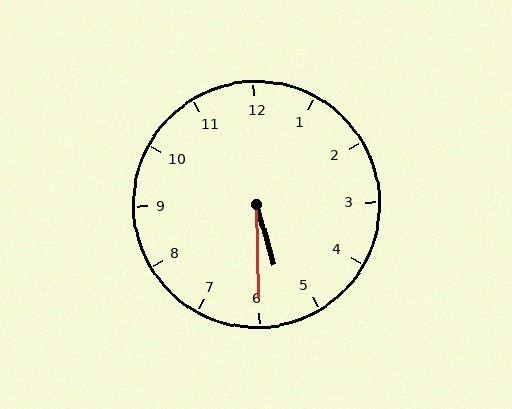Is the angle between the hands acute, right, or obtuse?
It is acute.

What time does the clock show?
5:30.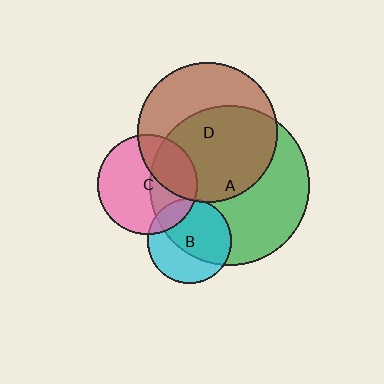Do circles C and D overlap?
Yes.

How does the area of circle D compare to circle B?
Approximately 2.7 times.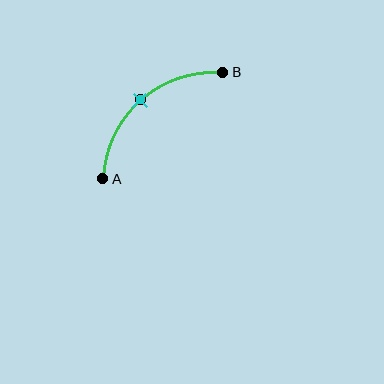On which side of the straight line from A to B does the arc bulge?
The arc bulges above and to the left of the straight line connecting A and B.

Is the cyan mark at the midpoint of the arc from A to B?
Yes. The cyan mark lies on the arc at equal arc-length from both A and B — it is the arc midpoint.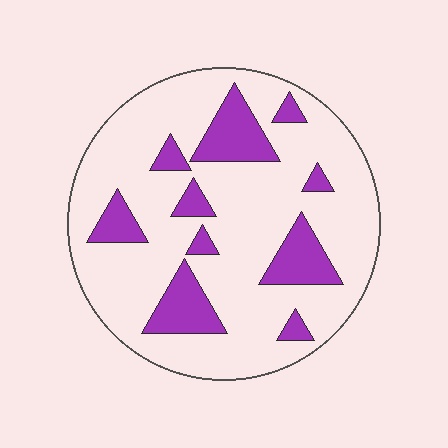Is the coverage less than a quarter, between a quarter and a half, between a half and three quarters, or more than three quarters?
Less than a quarter.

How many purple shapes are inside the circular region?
10.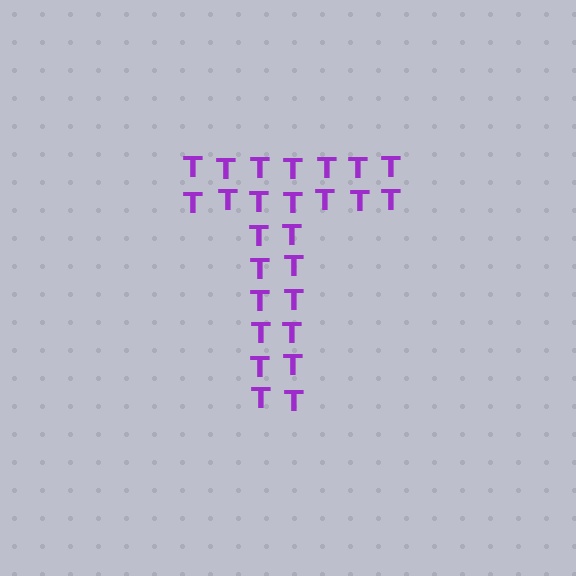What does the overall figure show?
The overall figure shows the letter T.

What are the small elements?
The small elements are letter T's.